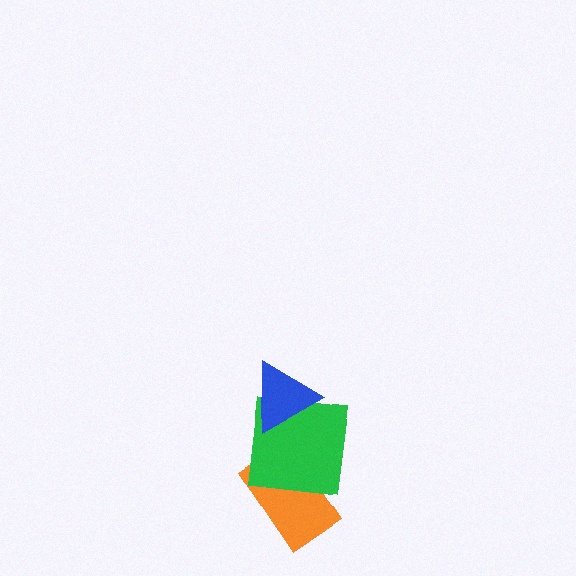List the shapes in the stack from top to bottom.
From top to bottom: the blue triangle, the green square, the orange rectangle.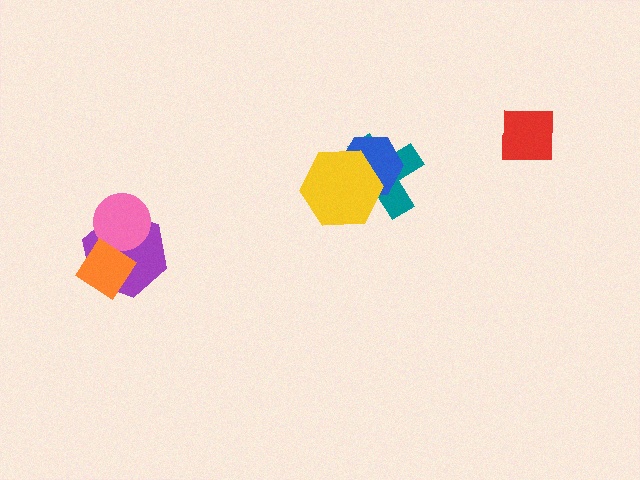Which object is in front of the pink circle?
The orange diamond is in front of the pink circle.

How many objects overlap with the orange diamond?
2 objects overlap with the orange diamond.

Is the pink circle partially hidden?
Yes, it is partially covered by another shape.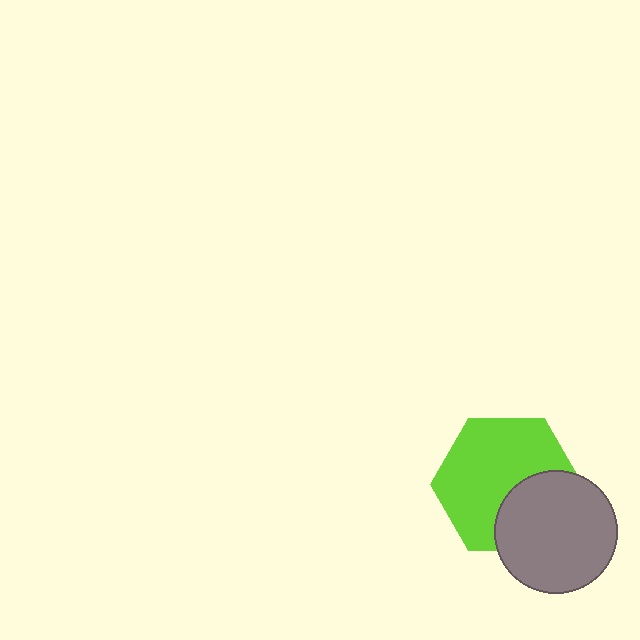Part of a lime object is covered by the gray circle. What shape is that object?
It is a hexagon.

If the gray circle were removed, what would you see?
You would see the complete lime hexagon.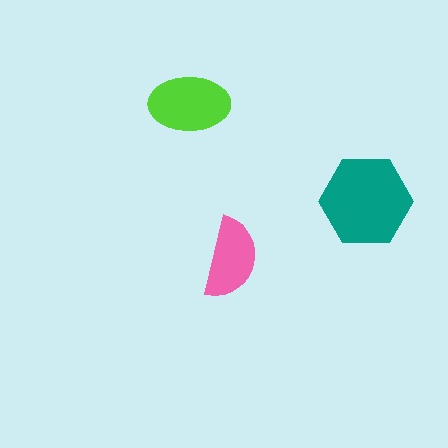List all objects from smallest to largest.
The pink semicircle, the lime ellipse, the teal hexagon.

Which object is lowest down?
The pink semicircle is bottommost.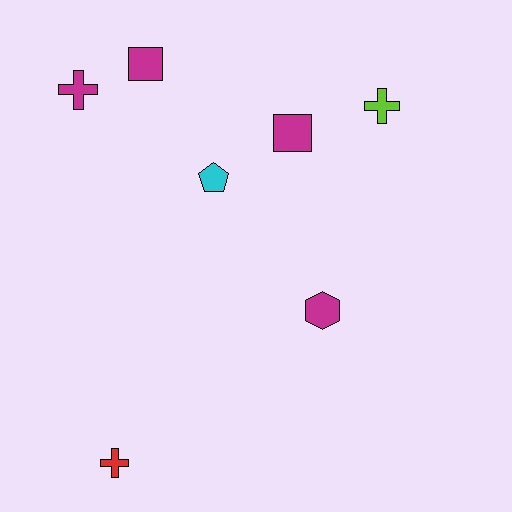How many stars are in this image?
There are no stars.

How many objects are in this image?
There are 7 objects.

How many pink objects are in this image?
There are no pink objects.